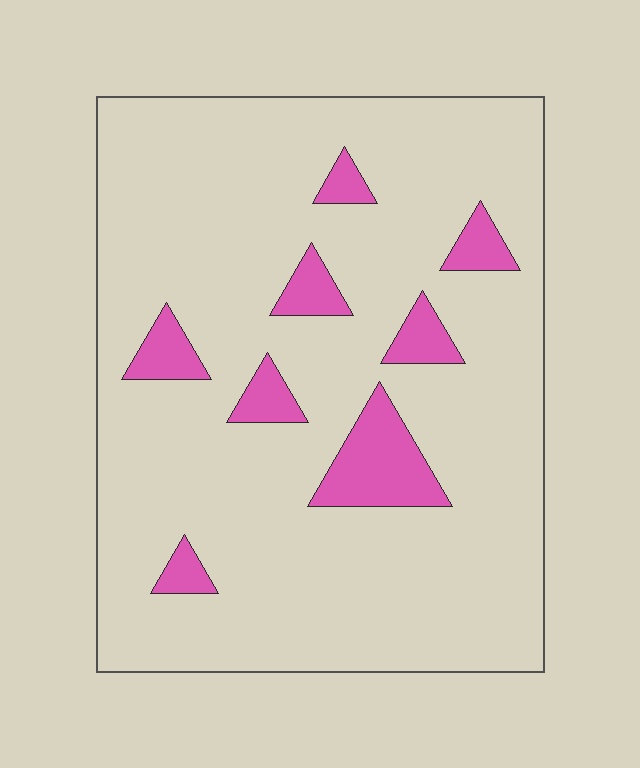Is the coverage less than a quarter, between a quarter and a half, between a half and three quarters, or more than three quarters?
Less than a quarter.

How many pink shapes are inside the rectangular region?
8.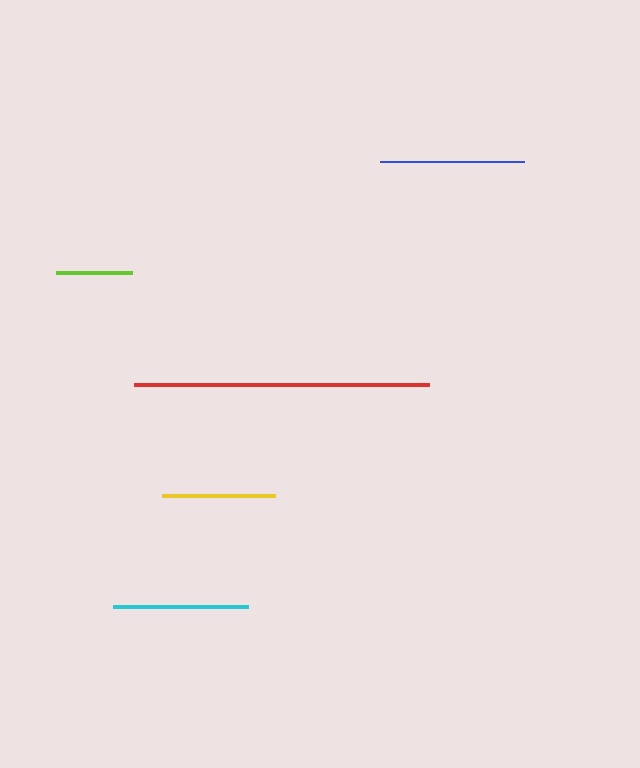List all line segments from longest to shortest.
From longest to shortest: red, blue, cyan, yellow, lime.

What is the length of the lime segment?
The lime segment is approximately 76 pixels long.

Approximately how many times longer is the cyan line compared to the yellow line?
The cyan line is approximately 1.2 times the length of the yellow line.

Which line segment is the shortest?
The lime line is the shortest at approximately 76 pixels.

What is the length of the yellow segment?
The yellow segment is approximately 113 pixels long.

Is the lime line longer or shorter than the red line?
The red line is longer than the lime line.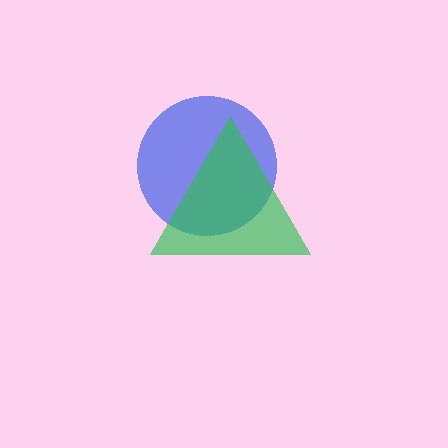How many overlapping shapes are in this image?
There are 2 overlapping shapes in the image.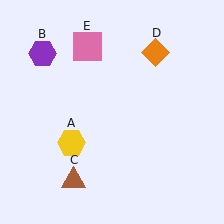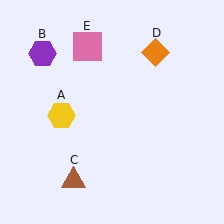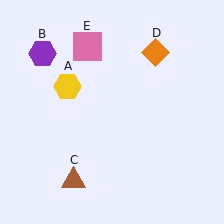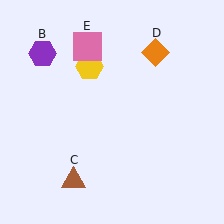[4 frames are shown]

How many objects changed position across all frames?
1 object changed position: yellow hexagon (object A).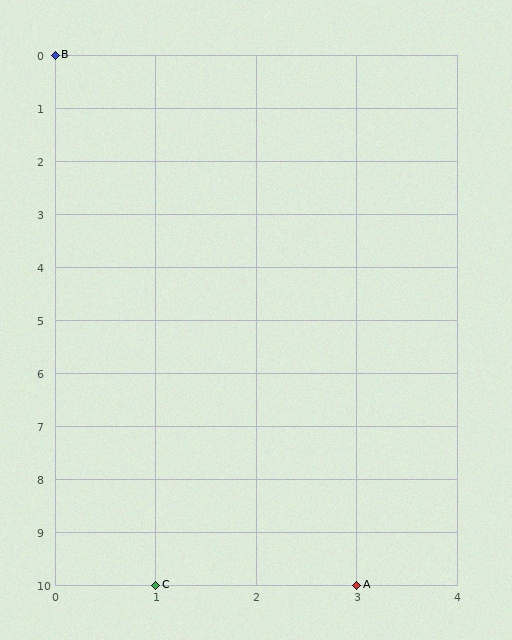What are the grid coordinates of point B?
Point B is at grid coordinates (0, 0).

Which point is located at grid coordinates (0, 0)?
Point B is at (0, 0).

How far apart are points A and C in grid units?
Points A and C are 2 columns apart.